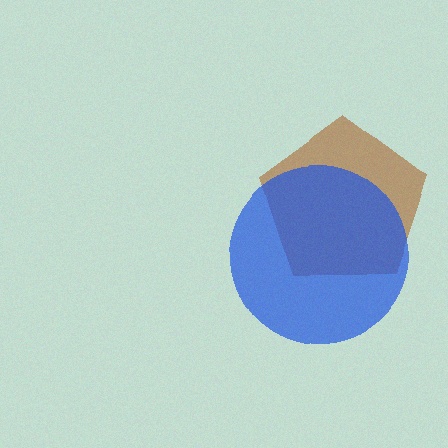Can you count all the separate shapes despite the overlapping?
Yes, there are 2 separate shapes.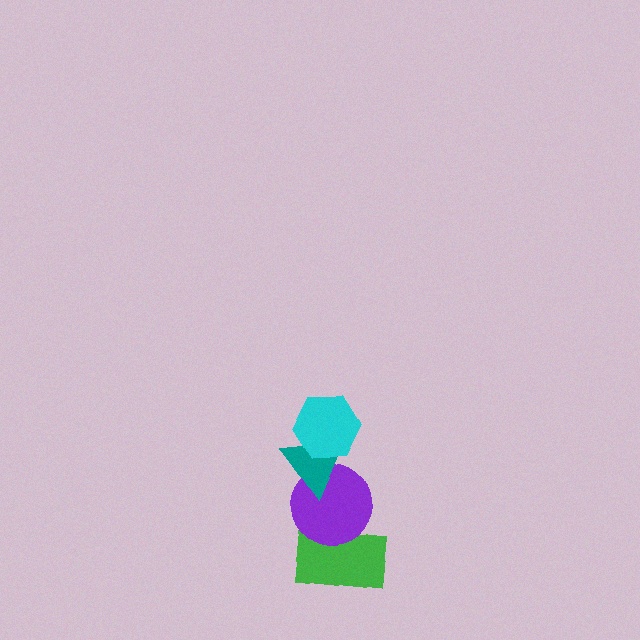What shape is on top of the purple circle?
The teal triangle is on top of the purple circle.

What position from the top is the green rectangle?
The green rectangle is 4th from the top.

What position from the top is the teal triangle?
The teal triangle is 2nd from the top.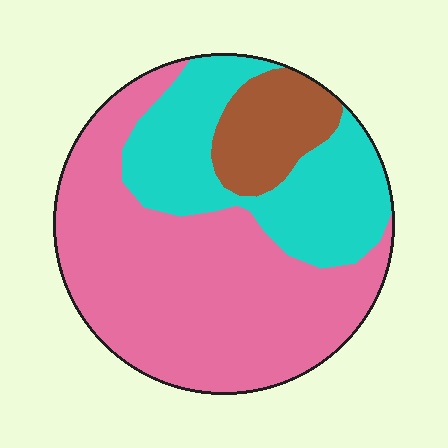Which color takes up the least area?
Brown, at roughly 10%.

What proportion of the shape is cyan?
Cyan takes up between a sixth and a third of the shape.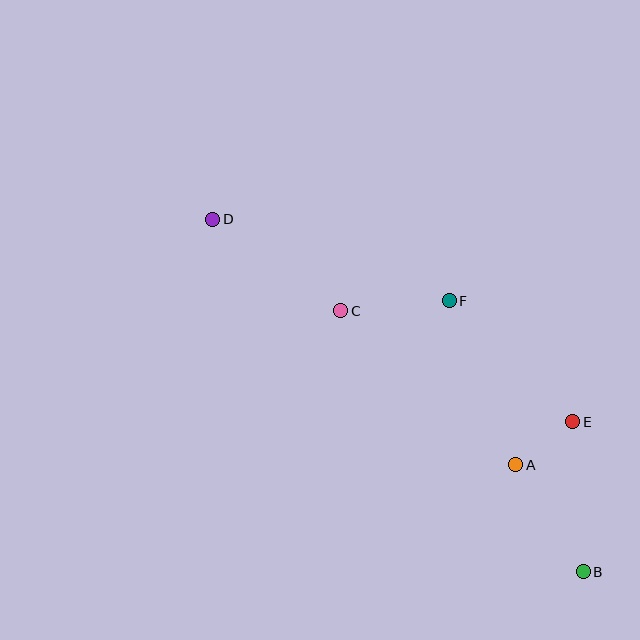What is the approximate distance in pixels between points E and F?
The distance between E and F is approximately 173 pixels.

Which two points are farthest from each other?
Points B and D are farthest from each other.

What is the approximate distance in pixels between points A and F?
The distance between A and F is approximately 177 pixels.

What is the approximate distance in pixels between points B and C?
The distance between B and C is approximately 356 pixels.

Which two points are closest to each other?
Points A and E are closest to each other.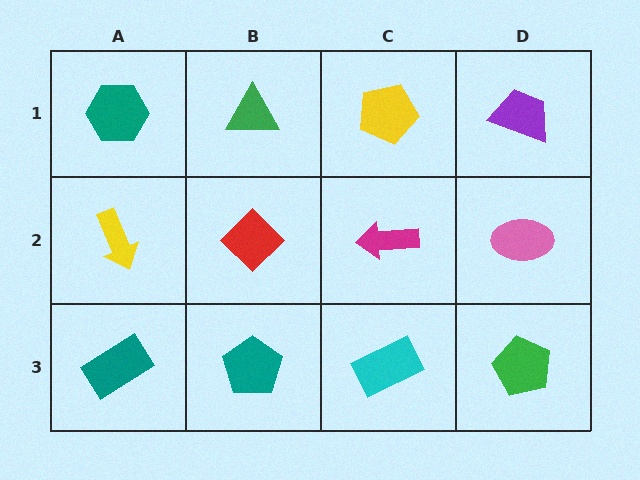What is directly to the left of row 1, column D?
A yellow pentagon.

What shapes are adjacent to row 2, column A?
A teal hexagon (row 1, column A), a teal rectangle (row 3, column A), a red diamond (row 2, column B).